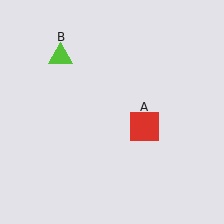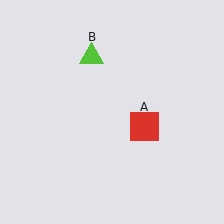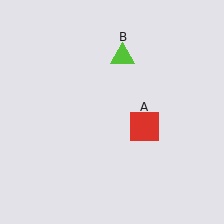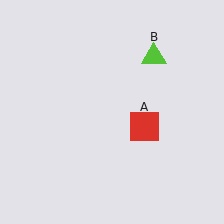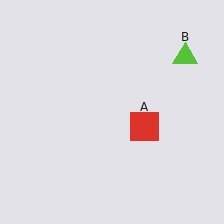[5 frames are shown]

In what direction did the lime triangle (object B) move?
The lime triangle (object B) moved right.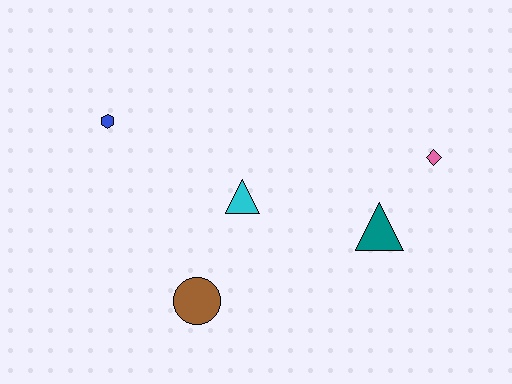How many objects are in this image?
There are 5 objects.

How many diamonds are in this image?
There is 1 diamond.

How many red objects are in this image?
There are no red objects.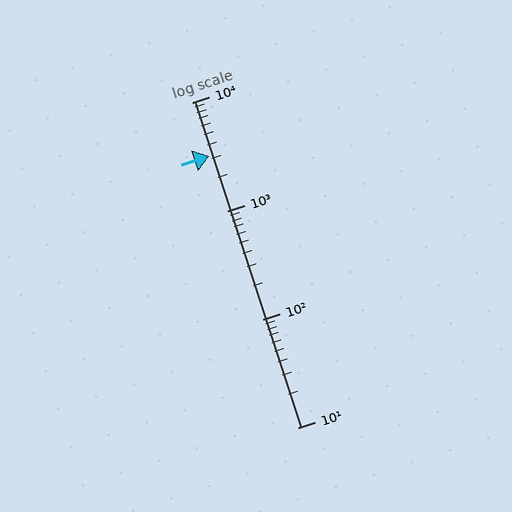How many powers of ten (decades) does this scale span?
The scale spans 3 decades, from 10 to 10000.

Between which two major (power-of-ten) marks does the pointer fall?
The pointer is between 1000 and 10000.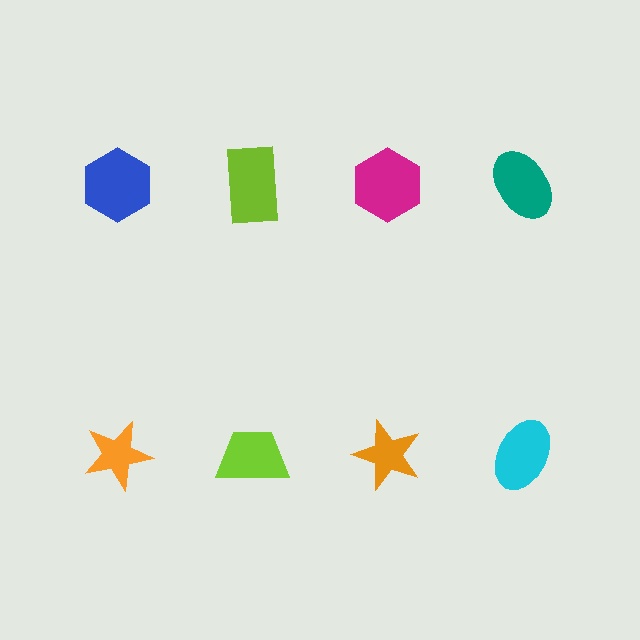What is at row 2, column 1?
An orange star.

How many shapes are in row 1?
4 shapes.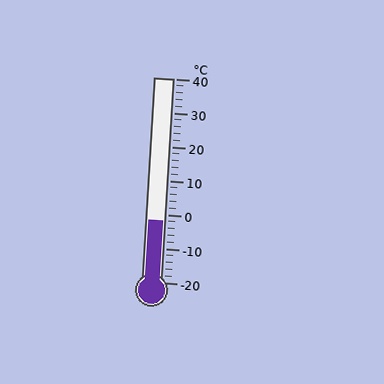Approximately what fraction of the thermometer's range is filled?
The thermometer is filled to approximately 30% of its range.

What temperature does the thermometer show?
The thermometer shows approximately -2°C.